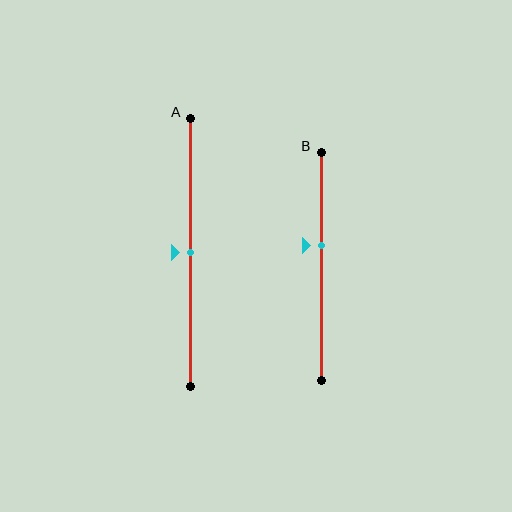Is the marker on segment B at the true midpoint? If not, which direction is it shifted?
No, the marker on segment B is shifted upward by about 9% of the segment length.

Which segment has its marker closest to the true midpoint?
Segment A has its marker closest to the true midpoint.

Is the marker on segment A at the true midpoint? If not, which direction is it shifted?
Yes, the marker on segment A is at the true midpoint.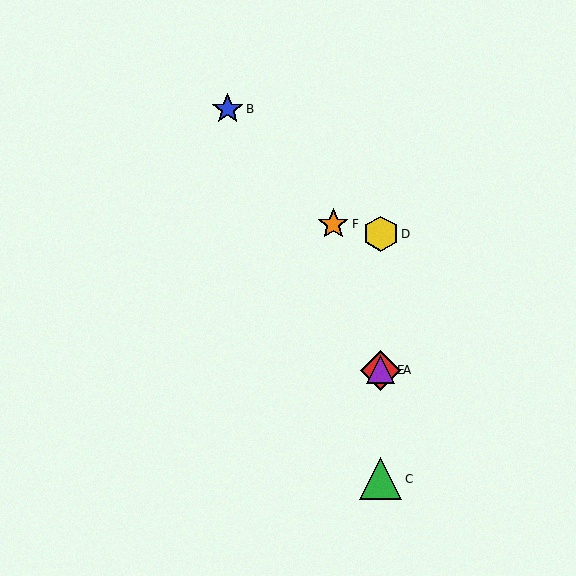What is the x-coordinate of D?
Object D is at x≈381.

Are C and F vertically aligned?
No, C is at x≈381 and F is at x≈333.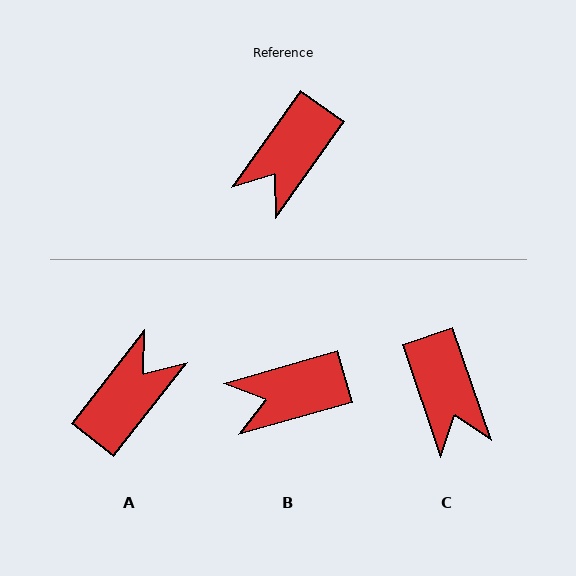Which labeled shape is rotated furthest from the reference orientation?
A, about 178 degrees away.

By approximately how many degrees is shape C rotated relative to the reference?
Approximately 54 degrees counter-clockwise.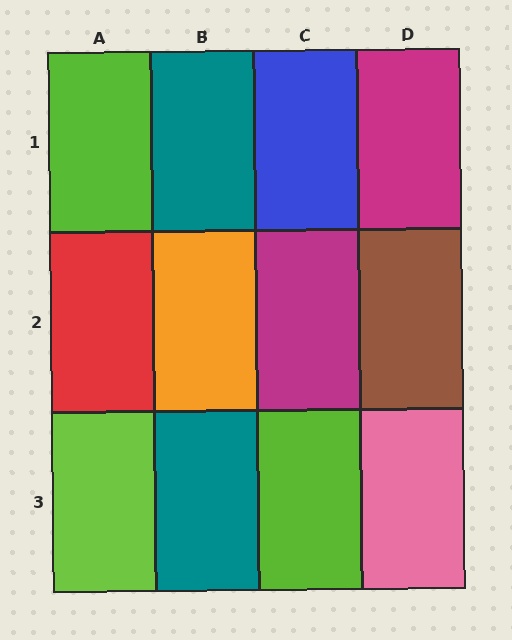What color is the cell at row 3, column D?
Pink.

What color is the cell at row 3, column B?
Teal.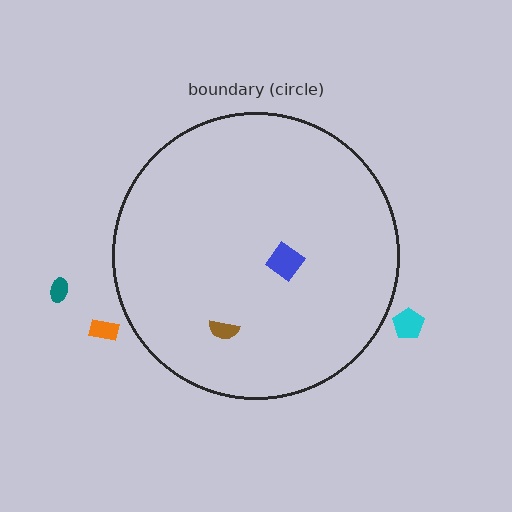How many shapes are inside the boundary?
2 inside, 3 outside.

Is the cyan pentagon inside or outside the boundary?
Outside.